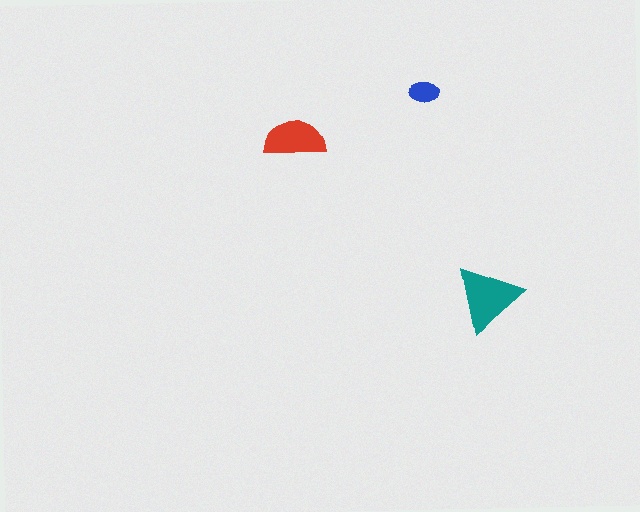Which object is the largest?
The teal triangle.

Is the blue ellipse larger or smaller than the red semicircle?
Smaller.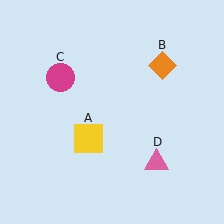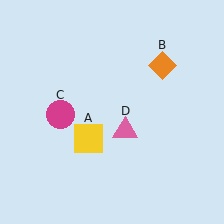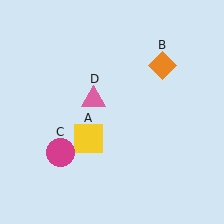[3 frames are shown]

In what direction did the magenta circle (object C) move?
The magenta circle (object C) moved down.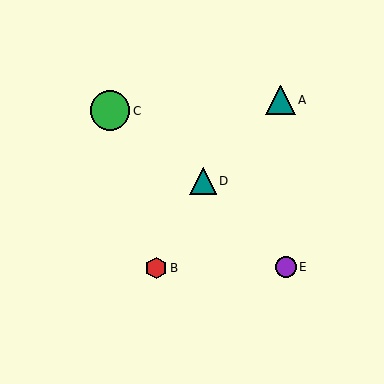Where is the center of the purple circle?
The center of the purple circle is at (286, 267).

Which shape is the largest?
The green circle (labeled C) is the largest.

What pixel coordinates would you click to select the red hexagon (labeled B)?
Click at (156, 268) to select the red hexagon B.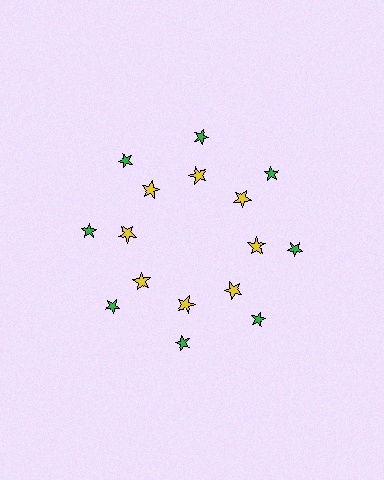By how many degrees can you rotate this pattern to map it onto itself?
The pattern maps onto itself every 45 degrees of rotation.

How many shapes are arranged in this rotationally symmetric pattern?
There are 16 shapes, arranged in 8 groups of 2.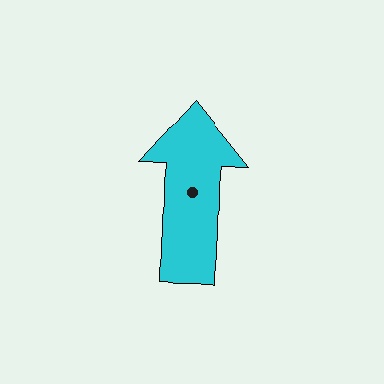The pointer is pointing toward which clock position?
Roughly 12 o'clock.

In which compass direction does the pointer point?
North.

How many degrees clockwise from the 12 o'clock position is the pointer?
Approximately 2 degrees.